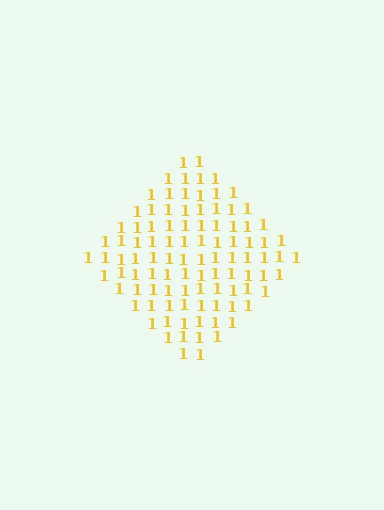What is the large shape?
The large shape is a diamond.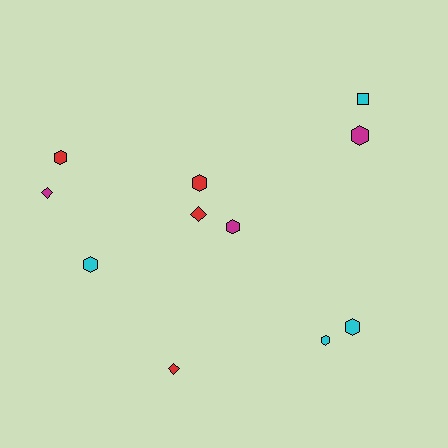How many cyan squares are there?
There is 1 cyan square.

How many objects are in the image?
There are 11 objects.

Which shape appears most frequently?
Hexagon, with 7 objects.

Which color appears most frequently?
Red, with 4 objects.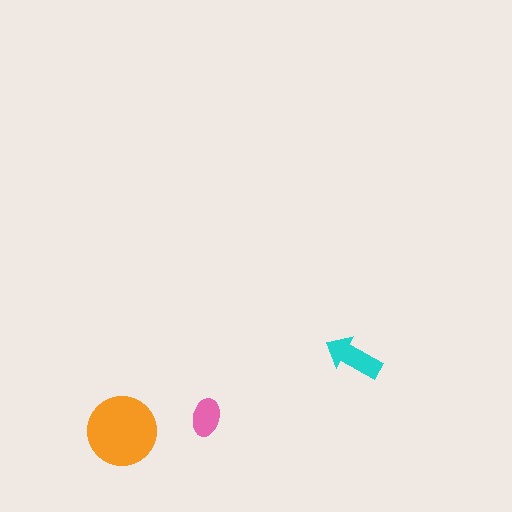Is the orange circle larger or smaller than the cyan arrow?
Larger.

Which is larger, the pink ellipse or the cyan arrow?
The cyan arrow.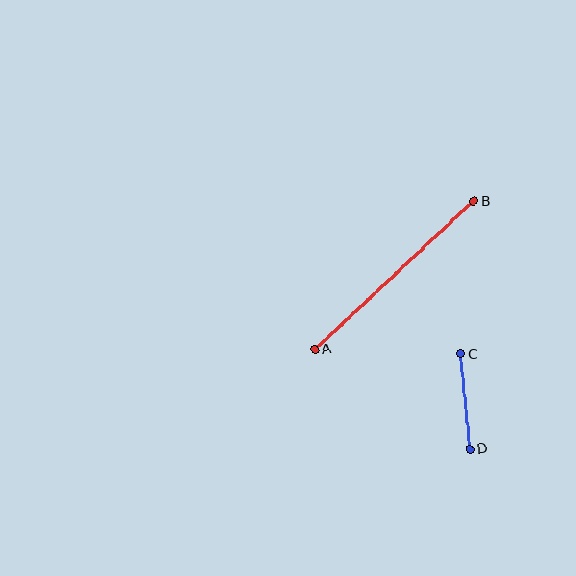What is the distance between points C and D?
The distance is approximately 96 pixels.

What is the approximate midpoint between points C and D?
The midpoint is at approximately (465, 401) pixels.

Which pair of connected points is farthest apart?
Points A and B are farthest apart.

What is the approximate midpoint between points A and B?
The midpoint is at approximately (394, 275) pixels.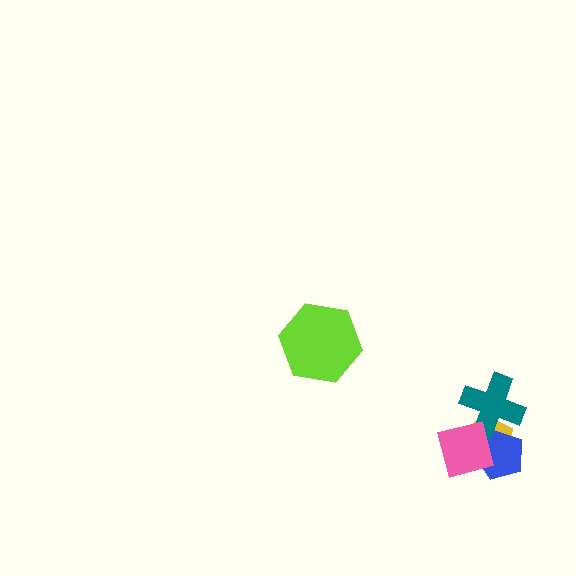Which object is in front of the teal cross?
The pink square is in front of the teal cross.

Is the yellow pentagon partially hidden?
Yes, it is partially covered by another shape.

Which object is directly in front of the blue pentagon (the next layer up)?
The teal cross is directly in front of the blue pentagon.